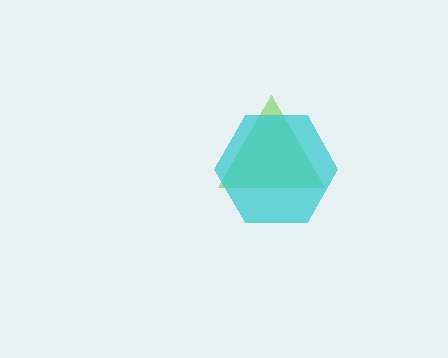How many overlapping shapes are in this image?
There are 2 overlapping shapes in the image.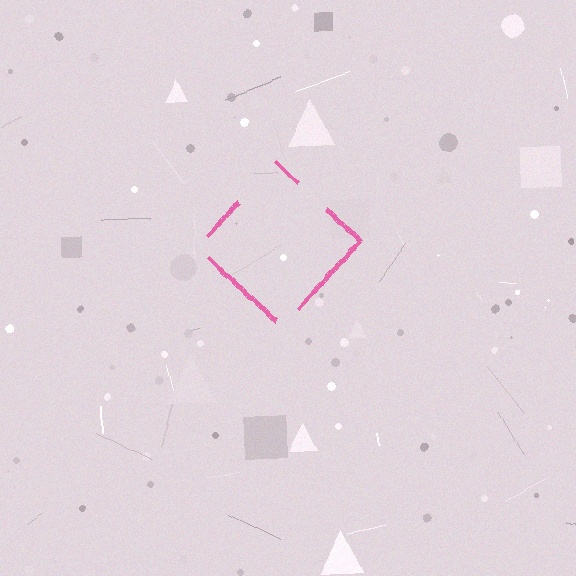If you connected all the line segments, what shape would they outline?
They would outline a diamond.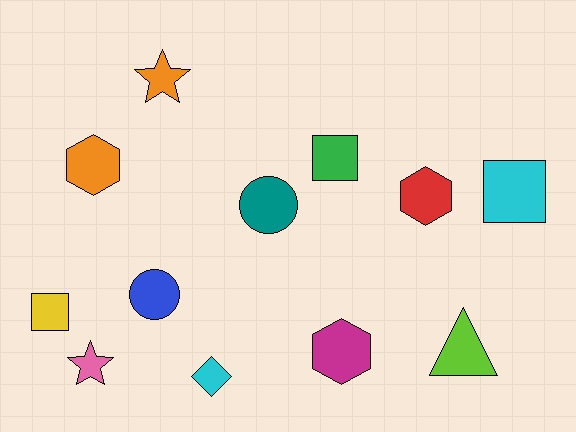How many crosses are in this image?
There are no crosses.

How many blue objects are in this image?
There is 1 blue object.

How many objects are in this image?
There are 12 objects.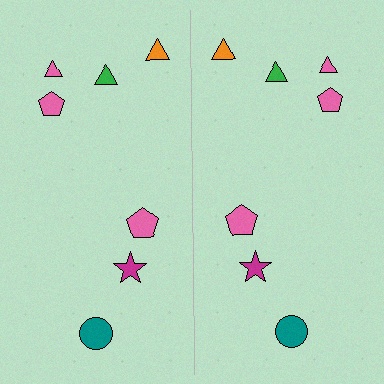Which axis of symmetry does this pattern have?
The pattern has a vertical axis of symmetry running through the center of the image.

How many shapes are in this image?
There are 14 shapes in this image.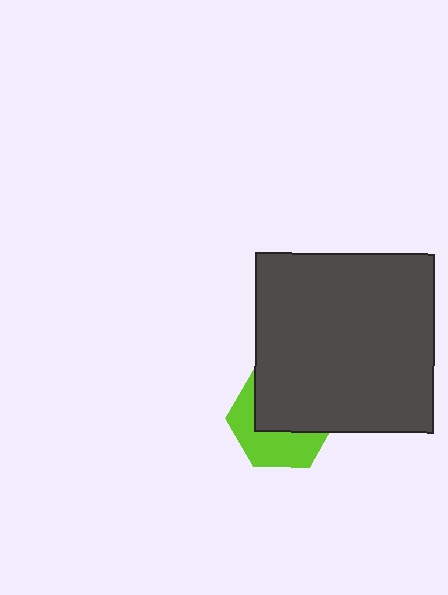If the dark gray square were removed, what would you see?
You would see the complete lime hexagon.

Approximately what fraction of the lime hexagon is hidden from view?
Roughly 53% of the lime hexagon is hidden behind the dark gray square.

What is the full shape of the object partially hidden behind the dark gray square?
The partially hidden object is a lime hexagon.